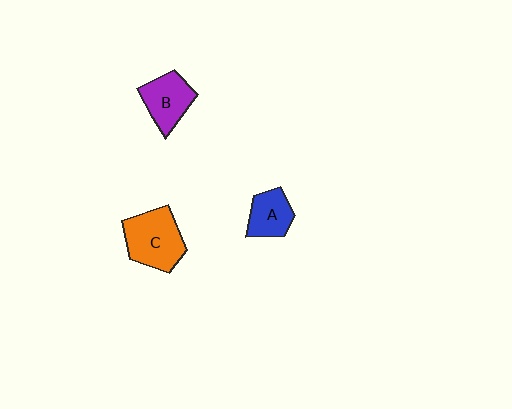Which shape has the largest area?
Shape C (orange).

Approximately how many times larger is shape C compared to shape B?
Approximately 1.4 times.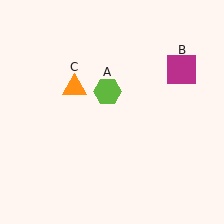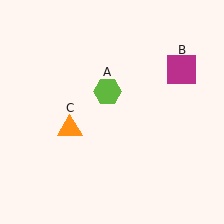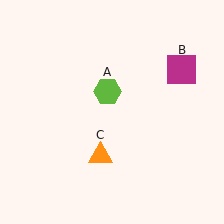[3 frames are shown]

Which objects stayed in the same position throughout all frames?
Lime hexagon (object A) and magenta square (object B) remained stationary.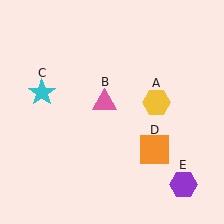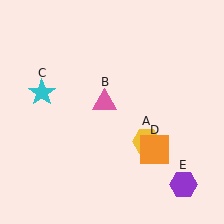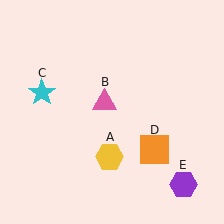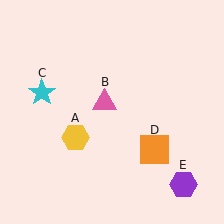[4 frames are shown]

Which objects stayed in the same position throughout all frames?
Pink triangle (object B) and cyan star (object C) and orange square (object D) and purple hexagon (object E) remained stationary.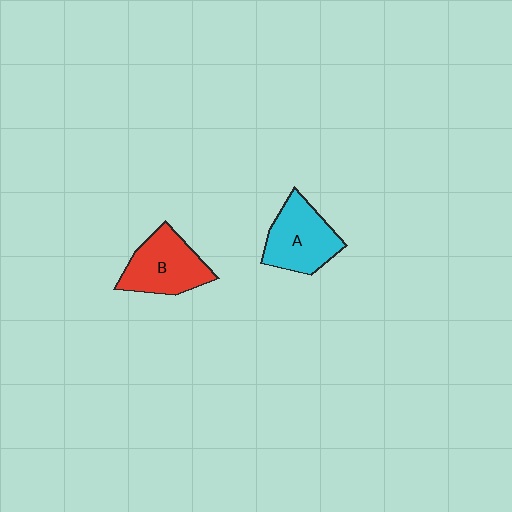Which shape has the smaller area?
Shape A (cyan).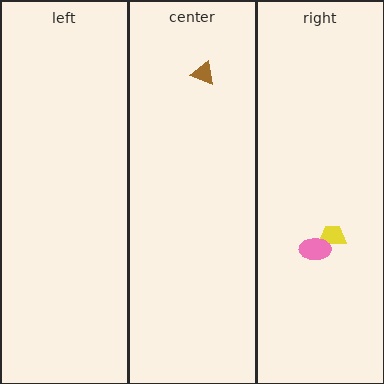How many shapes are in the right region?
2.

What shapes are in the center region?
The brown triangle.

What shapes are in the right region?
The yellow trapezoid, the pink ellipse.